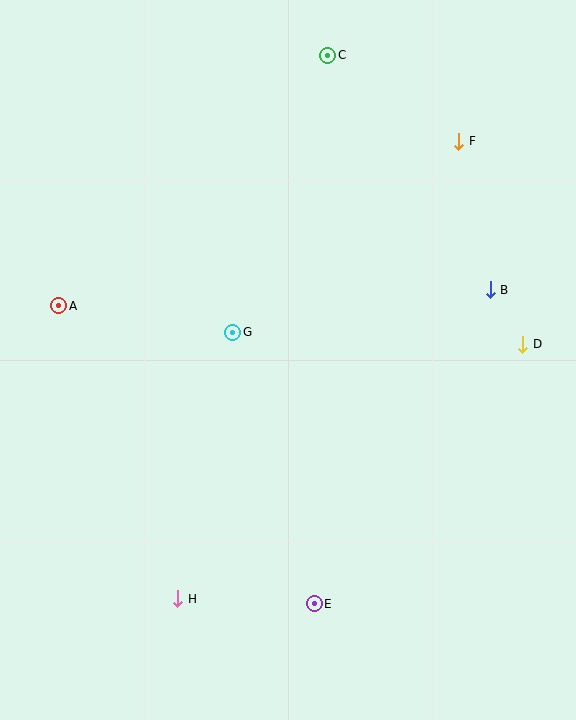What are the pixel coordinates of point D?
Point D is at (523, 344).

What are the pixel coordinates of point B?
Point B is at (490, 290).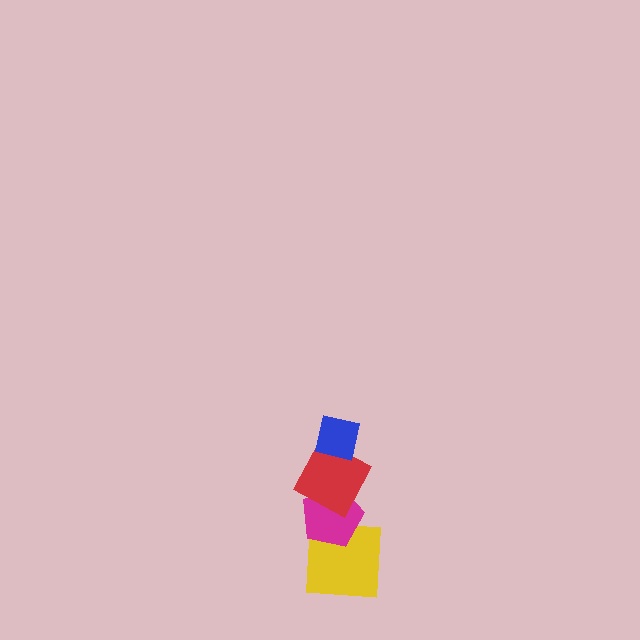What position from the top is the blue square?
The blue square is 1st from the top.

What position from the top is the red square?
The red square is 2nd from the top.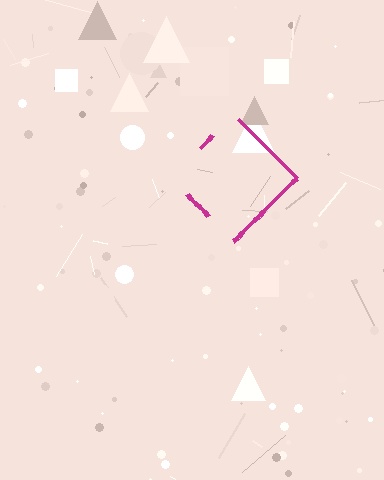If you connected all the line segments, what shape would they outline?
They would outline a diamond.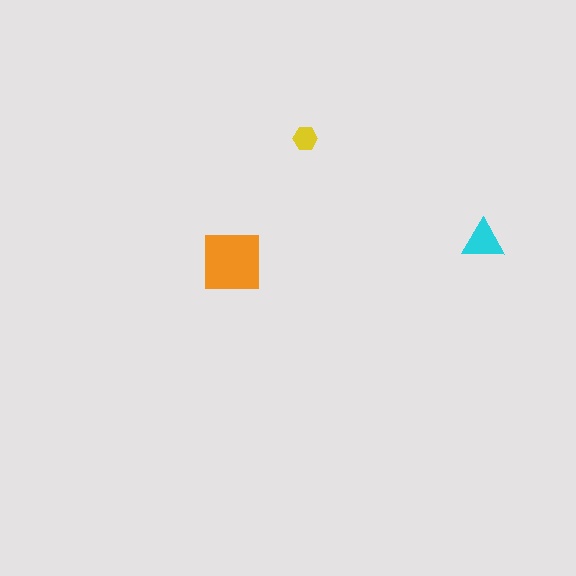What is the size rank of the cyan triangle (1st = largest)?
2nd.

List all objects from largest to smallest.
The orange square, the cyan triangle, the yellow hexagon.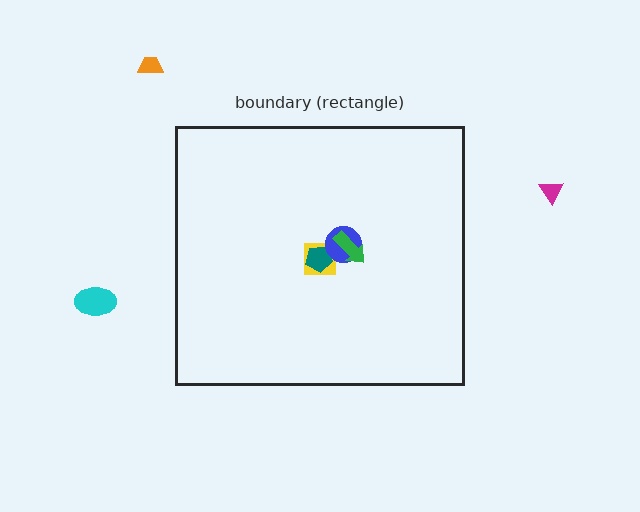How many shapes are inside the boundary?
4 inside, 3 outside.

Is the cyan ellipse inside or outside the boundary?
Outside.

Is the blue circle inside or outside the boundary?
Inside.